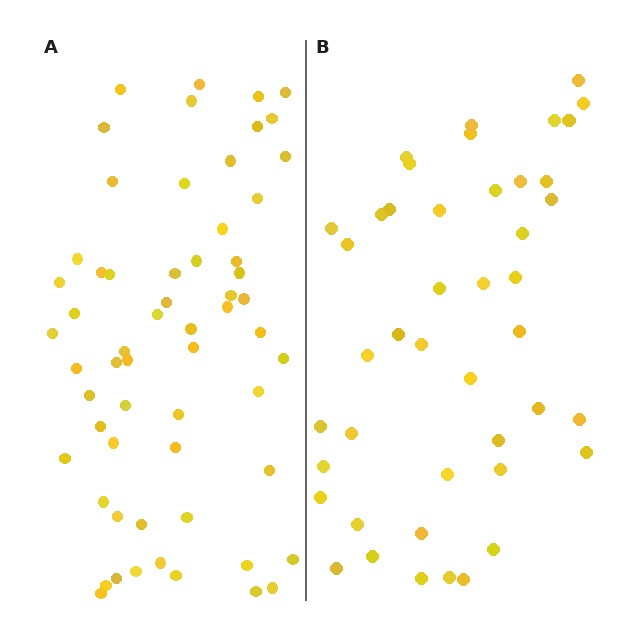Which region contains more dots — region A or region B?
Region A (the left region) has more dots.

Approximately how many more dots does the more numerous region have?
Region A has approximately 15 more dots than region B.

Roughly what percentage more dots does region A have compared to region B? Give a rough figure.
About 35% more.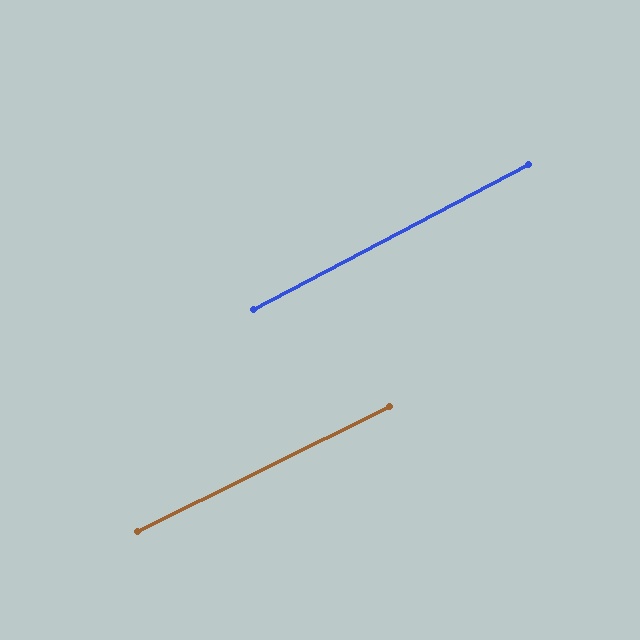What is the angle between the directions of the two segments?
Approximately 1 degree.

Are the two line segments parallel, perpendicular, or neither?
Parallel — their directions differ by only 1.3°.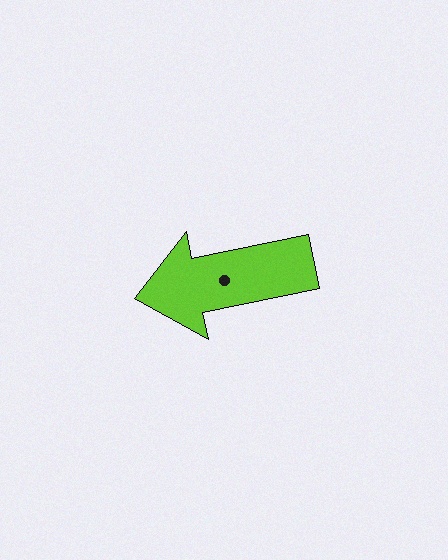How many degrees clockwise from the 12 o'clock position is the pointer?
Approximately 258 degrees.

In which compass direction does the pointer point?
West.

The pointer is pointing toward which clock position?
Roughly 9 o'clock.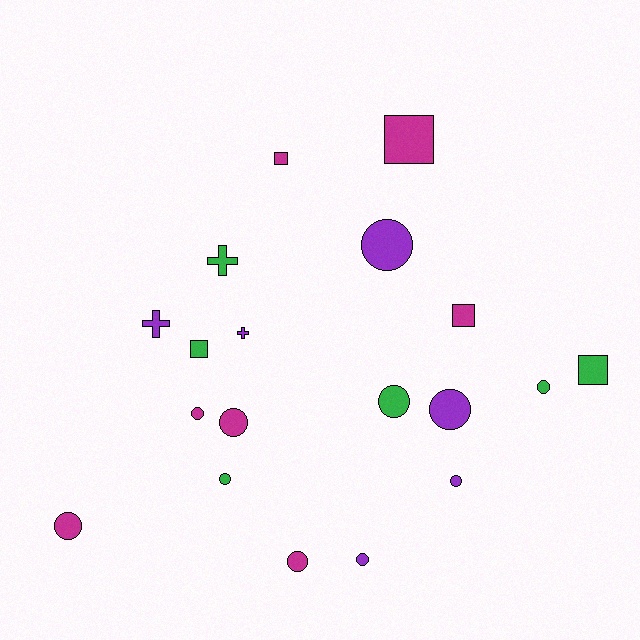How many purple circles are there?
There are 4 purple circles.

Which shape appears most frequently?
Circle, with 11 objects.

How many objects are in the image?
There are 19 objects.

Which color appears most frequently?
Magenta, with 7 objects.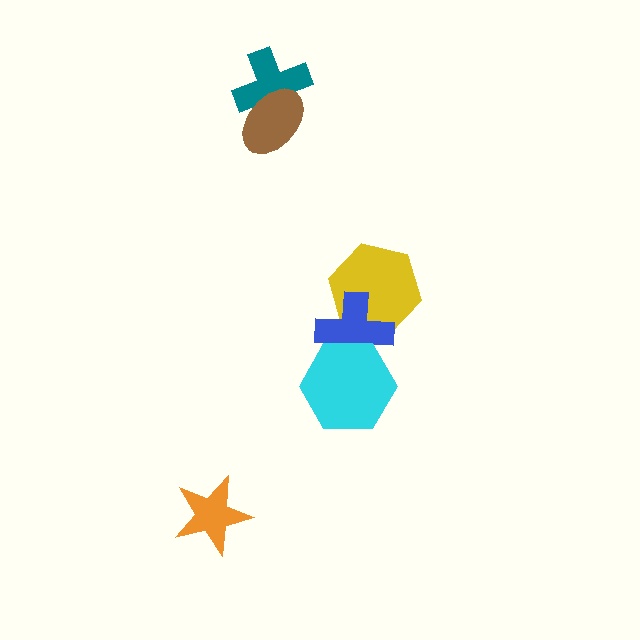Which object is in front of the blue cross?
The cyan hexagon is in front of the blue cross.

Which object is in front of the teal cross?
The brown ellipse is in front of the teal cross.